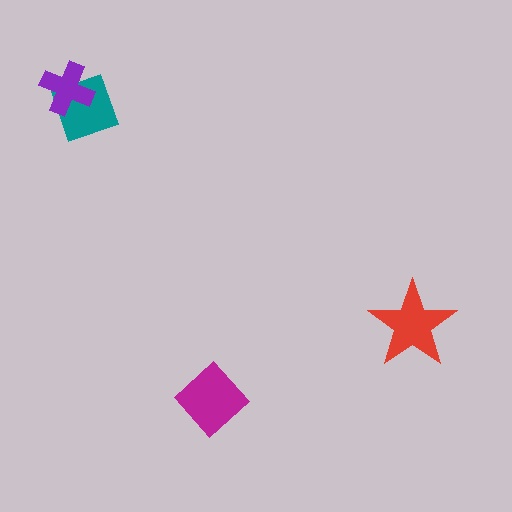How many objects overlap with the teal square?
1 object overlaps with the teal square.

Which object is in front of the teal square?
The purple cross is in front of the teal square.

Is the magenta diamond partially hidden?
No, no other shape covers it.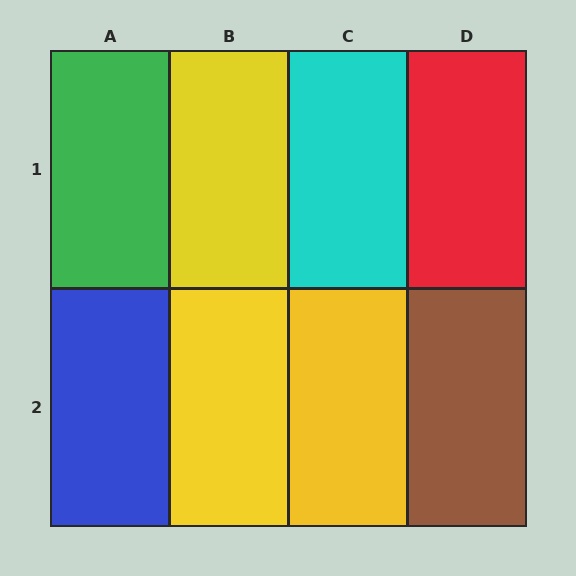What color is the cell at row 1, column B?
Yellow.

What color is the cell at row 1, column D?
Red.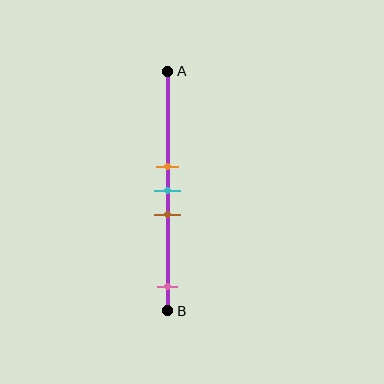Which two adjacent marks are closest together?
The orange and cyan marks are the closest adjacent pair.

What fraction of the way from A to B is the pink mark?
The pink mark is approximately 90% (0.9) of the way from A to B.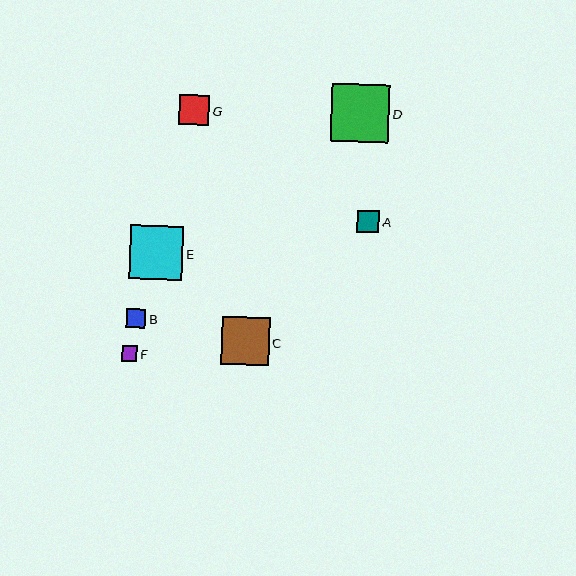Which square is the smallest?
Square F is the smallest with a size of approximately 15 pixels.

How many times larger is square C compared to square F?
Square C is approximately 3.1 times the size of square F.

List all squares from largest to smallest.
From largest to smallest: D, E, C, G, A, B, F.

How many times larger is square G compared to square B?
Square G is approximately 1.6 times the size of square B.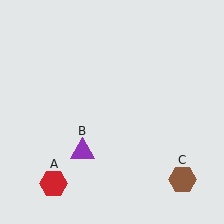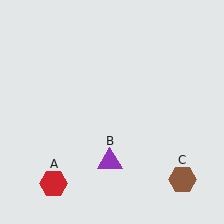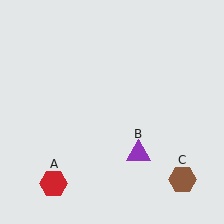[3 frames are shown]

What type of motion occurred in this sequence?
The purple triangle (object B) rotated counterclockwise around the center of the scene.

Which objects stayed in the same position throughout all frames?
Red hexagon (object A) and brown hexagon (object C) remained stationary.